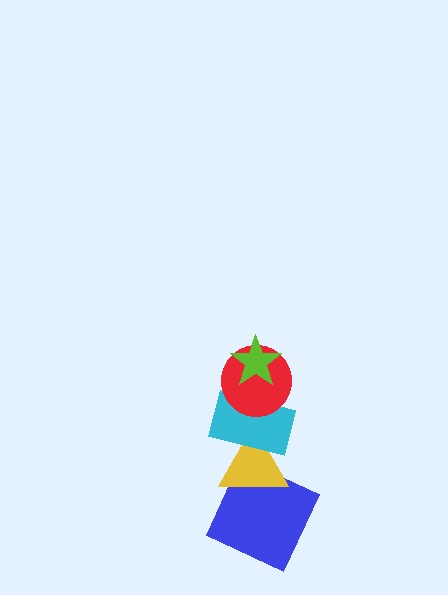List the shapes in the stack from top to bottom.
From top to bottom: the lime star, the red circle, the cyan rectangle, the yellow triangle, the blue square.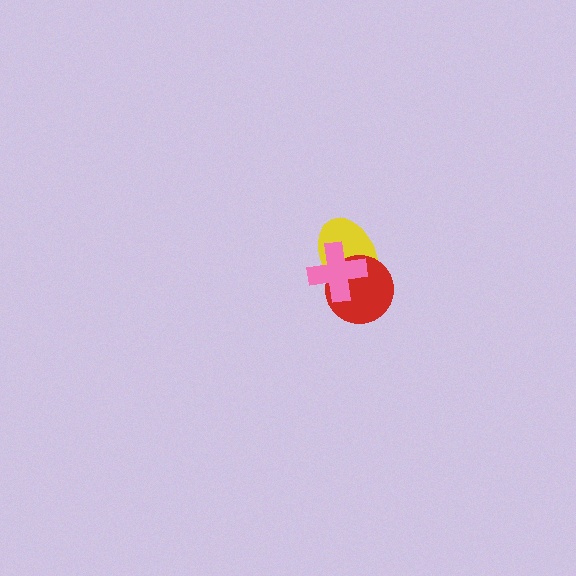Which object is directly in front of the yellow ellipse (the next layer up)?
The red circle is directly in front of the yellow ellipse.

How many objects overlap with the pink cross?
2 objects overlap with the pink cross.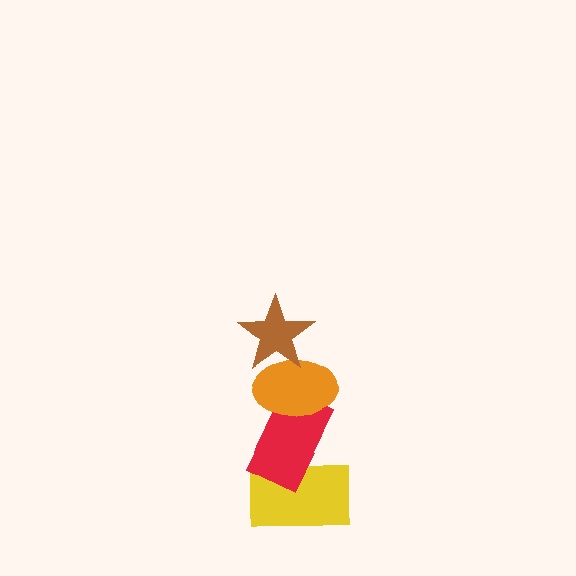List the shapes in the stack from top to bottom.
From top to bottom: the brown star, the orange ellipse, the red rectangle, the yellow rectangle.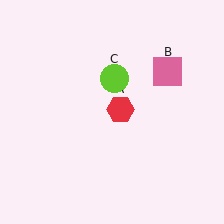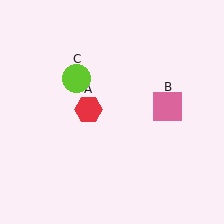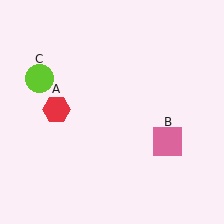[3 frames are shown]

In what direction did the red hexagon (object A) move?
The red hexagon (object A) moved left.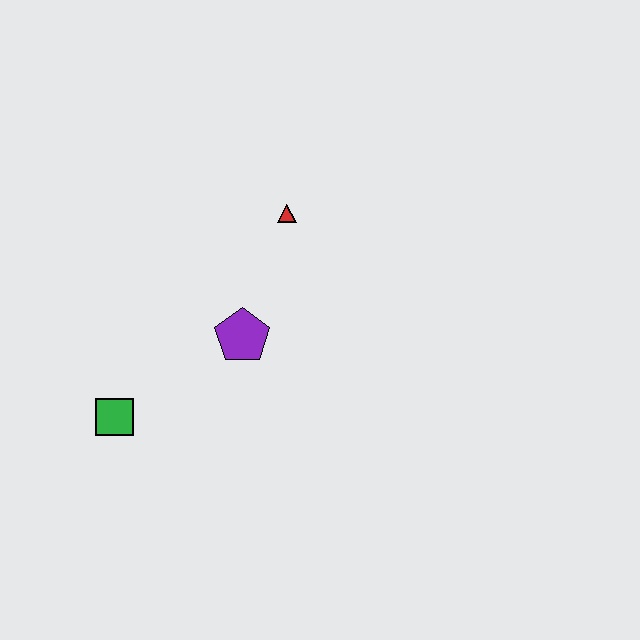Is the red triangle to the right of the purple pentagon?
Yes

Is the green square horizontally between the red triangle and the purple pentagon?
No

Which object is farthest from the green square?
The red triangle is farthest from the green square.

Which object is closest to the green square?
The purple pentagon is closest to the green square.